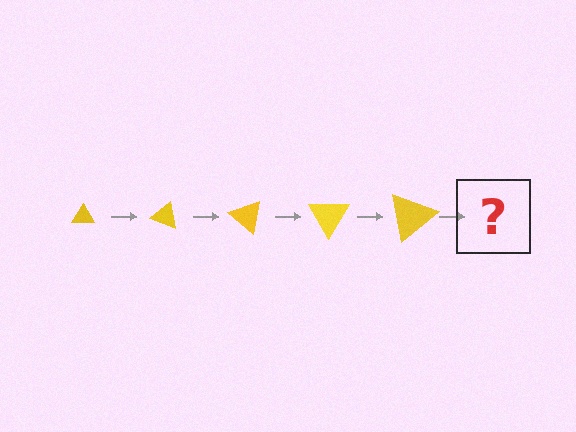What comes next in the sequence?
The next element should be a triangle, larger than the previous one and rotated 100 degrees from the start.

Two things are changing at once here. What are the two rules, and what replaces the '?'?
The two rules are that the triangle grows larger each step and it rotates 20 degrees each step. The '?' should be a triangle, larger than the previous one and rotated 100 degrees from the start.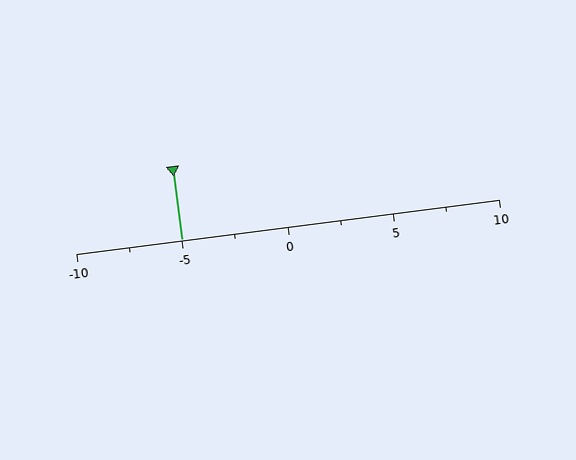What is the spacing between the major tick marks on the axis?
The major ticks are spaced 5 apart.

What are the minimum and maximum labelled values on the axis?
The axis runs from -10 to 10.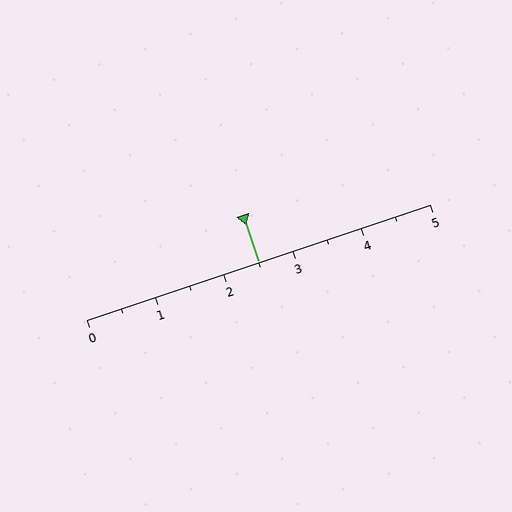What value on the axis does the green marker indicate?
The marker indicates approximately 2.5.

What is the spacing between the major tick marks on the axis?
The major ticks are spaced 1 apart.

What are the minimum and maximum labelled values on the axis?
The axis runs from 0 to 5.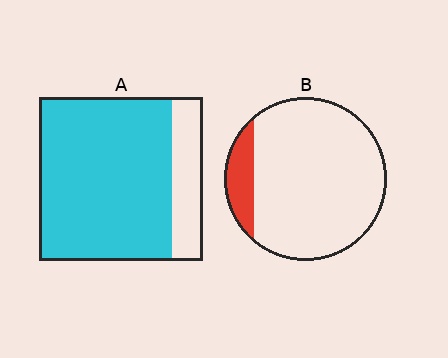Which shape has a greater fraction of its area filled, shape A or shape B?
Shape A.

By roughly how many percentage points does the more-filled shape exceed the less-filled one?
By roughly 70 percentage points (A over B).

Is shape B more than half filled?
No.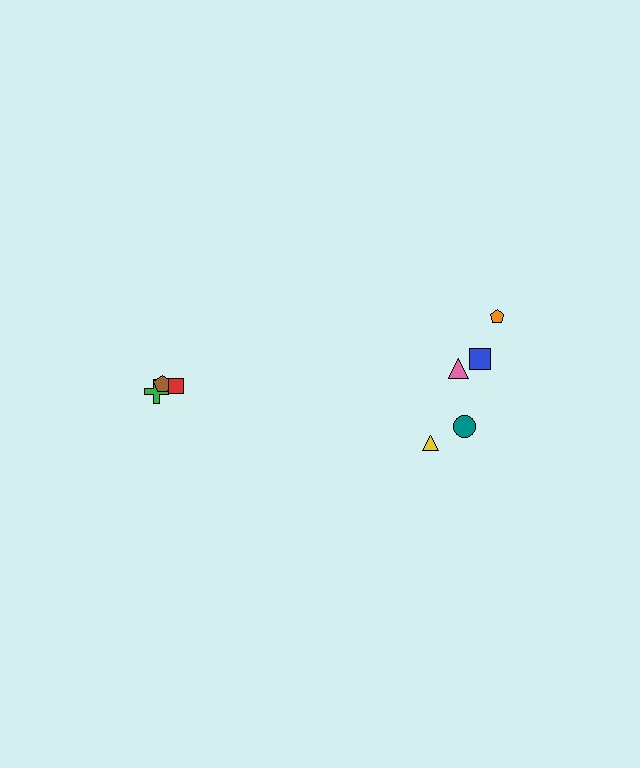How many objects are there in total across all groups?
There are 8 objects.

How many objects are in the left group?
There are 3 objects.